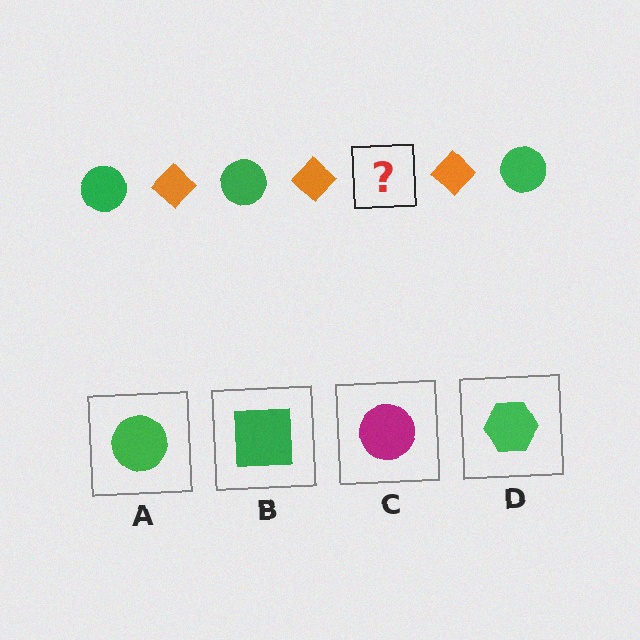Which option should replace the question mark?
Option A.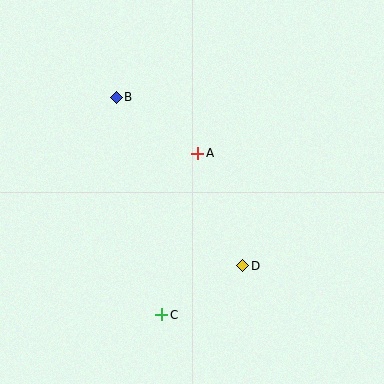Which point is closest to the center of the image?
Point A at (198, 153) is closest to the center.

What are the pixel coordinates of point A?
Point A is at (198, 153).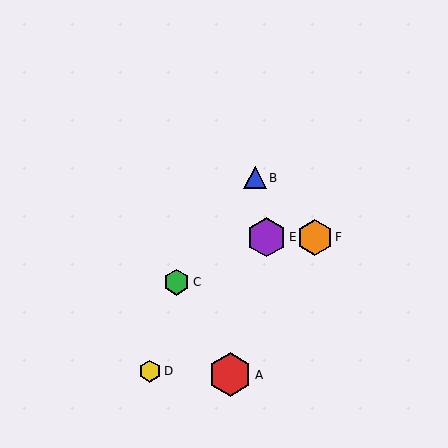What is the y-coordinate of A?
Object A is at y≈375.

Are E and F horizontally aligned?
Yes, both are at y≈237.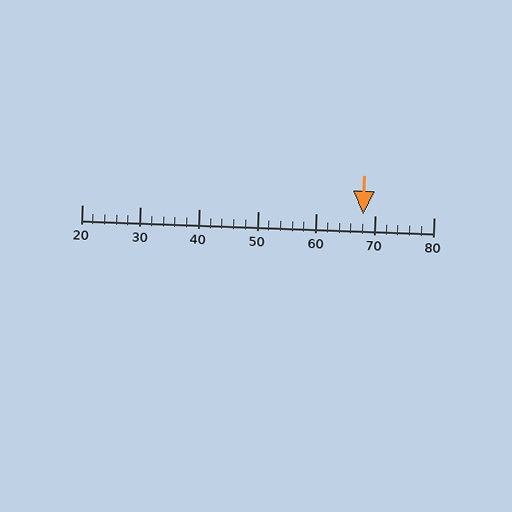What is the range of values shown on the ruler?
The ruler shows values from 20 to 80.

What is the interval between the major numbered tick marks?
The major tick marks are spaced 10 units apart.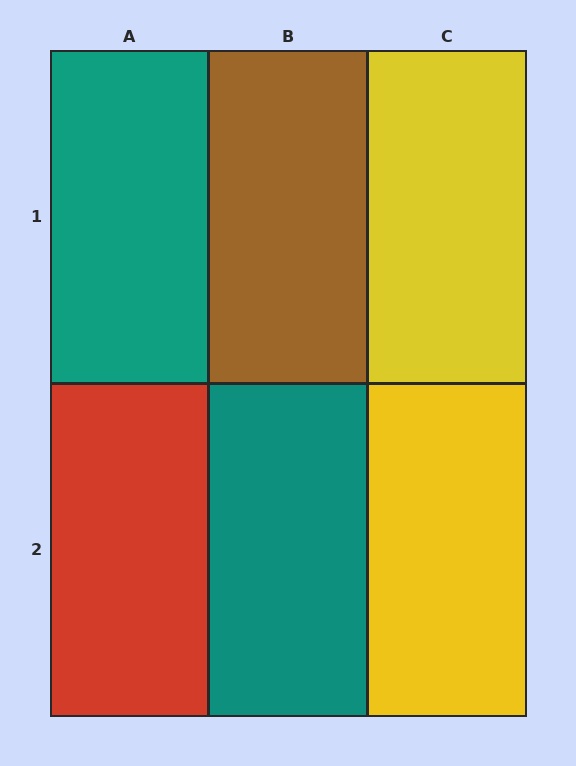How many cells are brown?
1 cell is brown.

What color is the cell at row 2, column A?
Red.